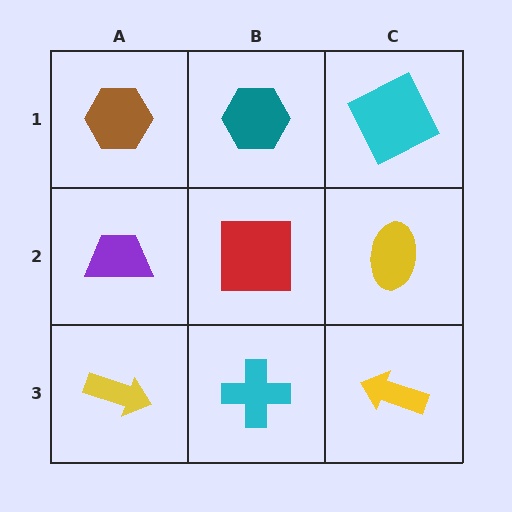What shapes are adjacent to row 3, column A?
A purple trapezoid (row 2, column A), a cyan cross (row 3, column B).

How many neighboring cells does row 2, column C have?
3.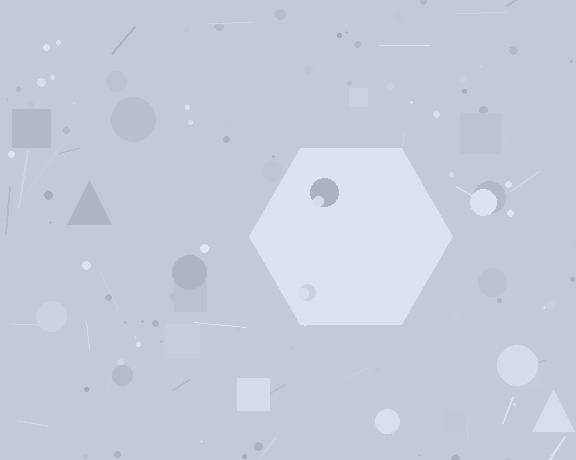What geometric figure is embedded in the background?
A hexagon is embedded in the background.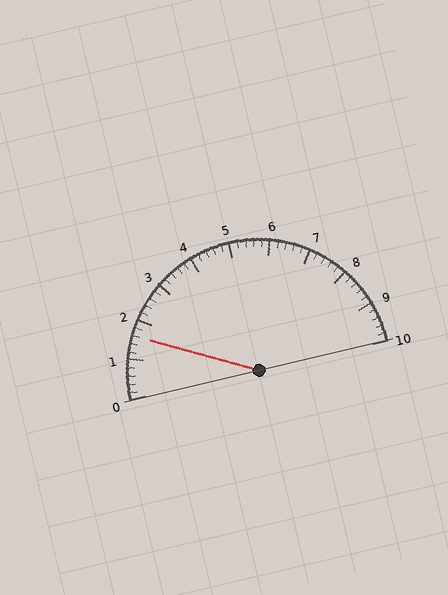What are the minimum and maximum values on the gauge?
The gauge ranges from 0 to 10.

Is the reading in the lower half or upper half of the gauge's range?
The reading is in the lower half of the range (0 to 10).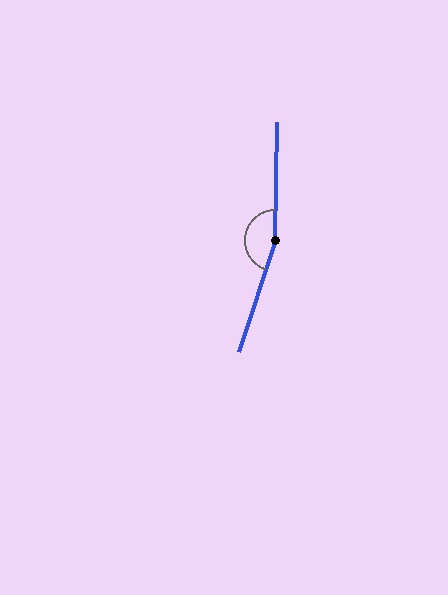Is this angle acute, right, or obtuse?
It is obtuse.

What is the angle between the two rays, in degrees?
Approximately 162 degrees.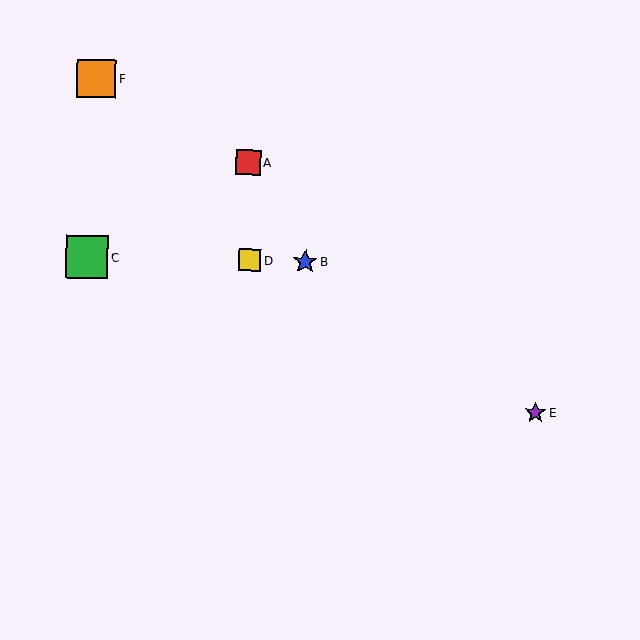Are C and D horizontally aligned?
Yes, both are at y≈257.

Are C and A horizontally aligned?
No, C is at y≈257 and A is at y≈163.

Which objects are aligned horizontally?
Objects B, C, D are aligned horizontally.